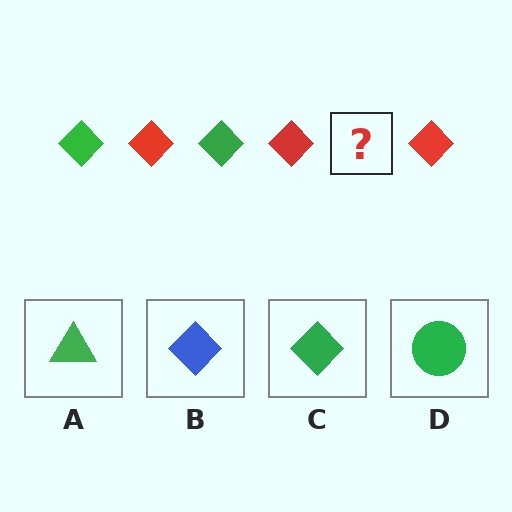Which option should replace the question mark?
Option C.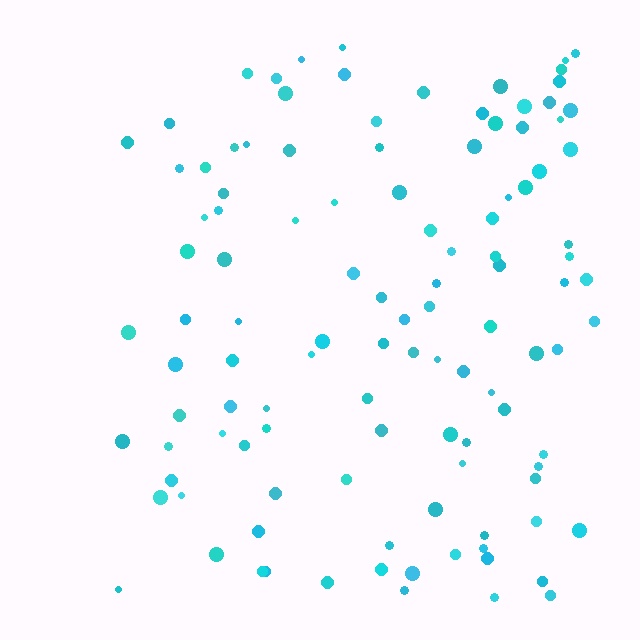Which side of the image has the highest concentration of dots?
The right.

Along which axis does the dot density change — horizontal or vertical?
Horizontal.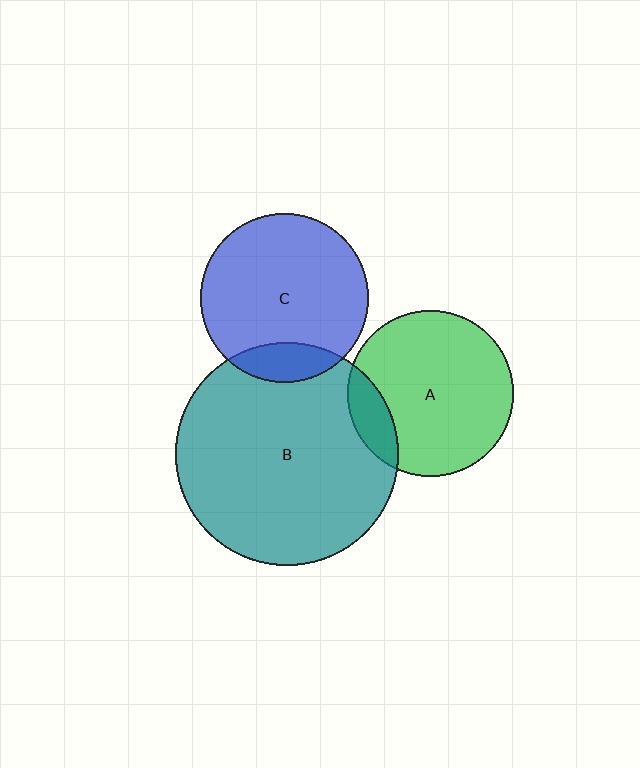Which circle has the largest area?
Circle B (teal).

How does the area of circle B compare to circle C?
Approximately 1.7 times.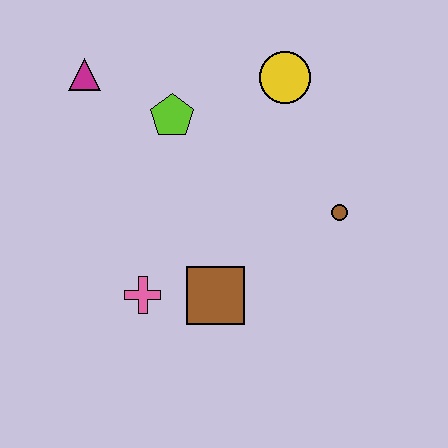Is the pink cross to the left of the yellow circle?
Yes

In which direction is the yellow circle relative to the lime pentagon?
The yellow circle is to the right of the lime pentagon.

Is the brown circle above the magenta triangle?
No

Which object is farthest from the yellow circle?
The pink cross is farthest from the yellow circle.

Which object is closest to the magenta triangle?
The lime pentagon is closest to the magenta triangle.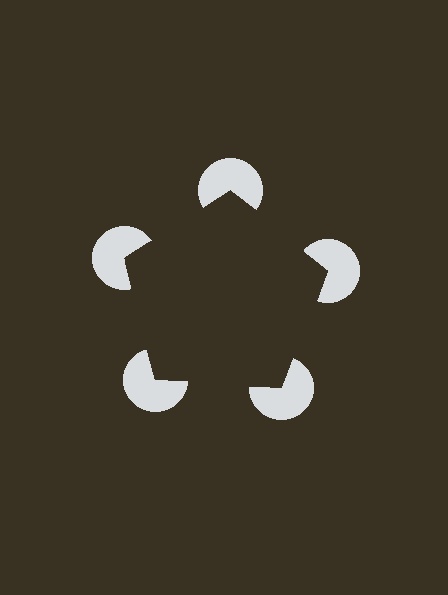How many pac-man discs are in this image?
There are 5 — one at each vertex of the illusory pentagon.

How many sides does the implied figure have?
5 sides.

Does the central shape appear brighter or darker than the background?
It typically appears slightly darker than the background, even though no actual brightness change is drawn.